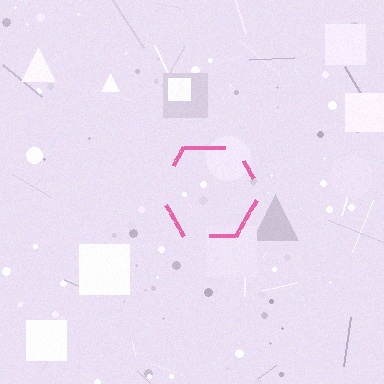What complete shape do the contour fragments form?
The contour fragments form a hexagon.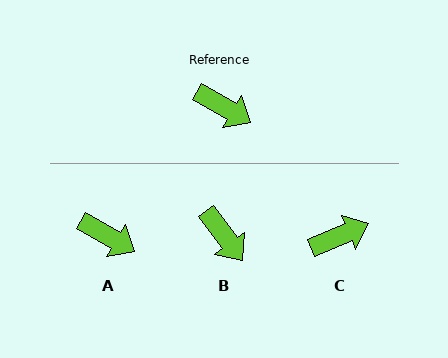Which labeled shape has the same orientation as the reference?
A.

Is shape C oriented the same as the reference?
No, it is off by about 53 degrees.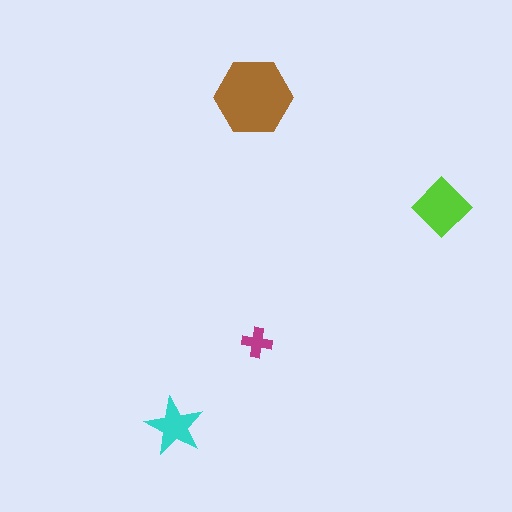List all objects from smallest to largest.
The magenta cross, the cyan star, the lime diamond, the brown hexagon.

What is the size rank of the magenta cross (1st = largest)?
4th.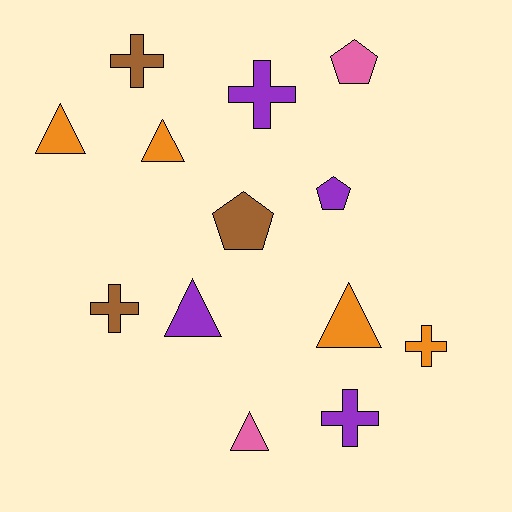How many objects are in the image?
There are 13 objects.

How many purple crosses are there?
There are 2 purple crosses.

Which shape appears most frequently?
Cross, with 5 objects.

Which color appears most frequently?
Purple, with 4 objects.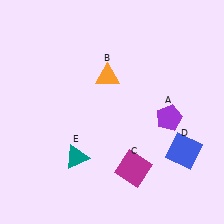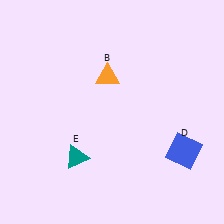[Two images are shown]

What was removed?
The magenta square (C), the purple pentagon (A) were removed in Image 2.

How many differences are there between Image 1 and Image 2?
There are 2 differences between the two images.